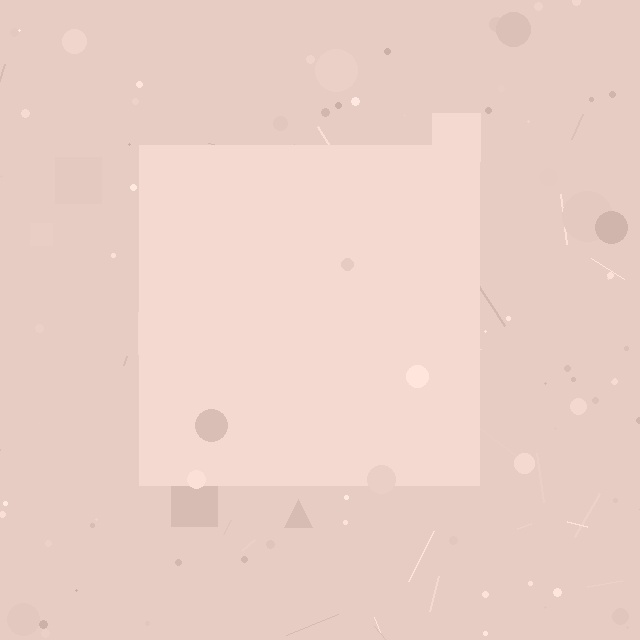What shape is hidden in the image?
A square is hidden in the image.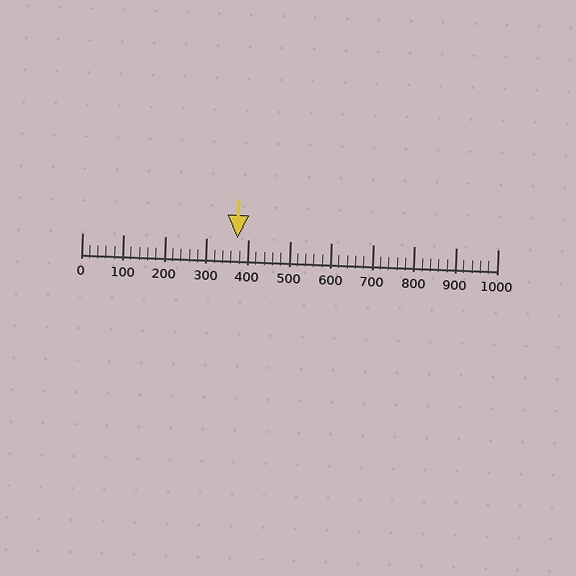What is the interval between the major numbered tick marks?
The major tick marks are spaced 100 units apart.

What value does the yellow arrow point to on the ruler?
The yellow arrow points to approximately 374.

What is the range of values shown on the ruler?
The ruler shows values from 0 to 1000.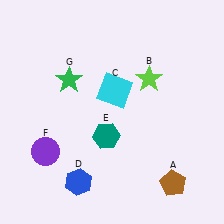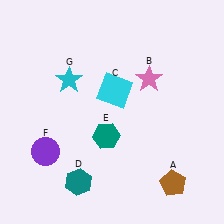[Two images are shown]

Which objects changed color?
B changed from lime to pink. D changed from blue to teal. G changed from green to cyan.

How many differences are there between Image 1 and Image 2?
There are 3 differences between the two images.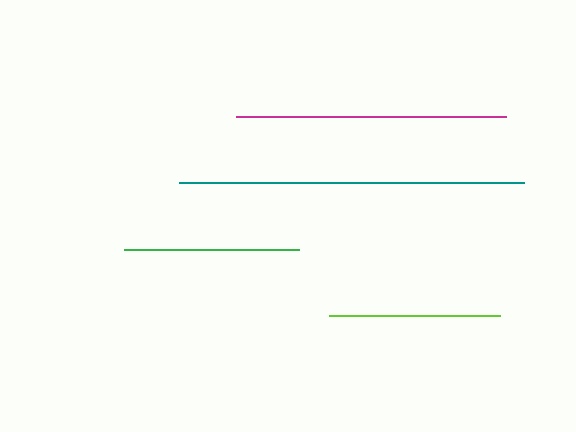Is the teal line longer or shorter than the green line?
The teal line is longer than the green line.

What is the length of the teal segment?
The teal segment is approximately 344 pixels long.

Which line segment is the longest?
The teal line is the longest at approximately 344 pixels.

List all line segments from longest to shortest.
From longest to shortest: teal, magenta, green, lime.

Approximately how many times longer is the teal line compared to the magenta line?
The teal line is approximately 1.3 times the length of the magenta line.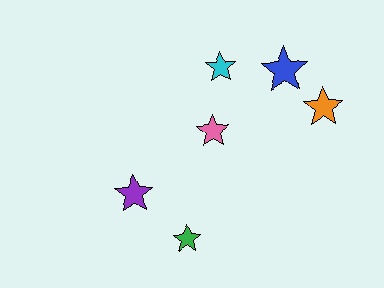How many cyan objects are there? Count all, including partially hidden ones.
There is 1 cyan object.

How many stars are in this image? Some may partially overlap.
There are 6 stars.